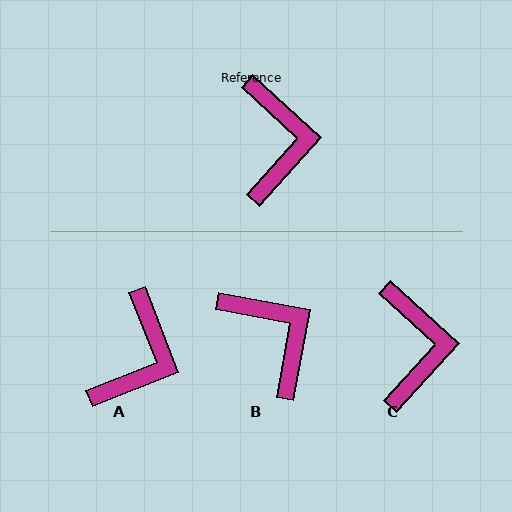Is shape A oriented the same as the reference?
No, it is off by about 26 degrees.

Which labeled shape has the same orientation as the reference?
C.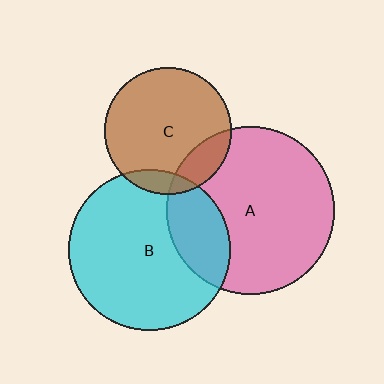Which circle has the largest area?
Circle A (pink).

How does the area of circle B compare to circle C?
Approximately 1.6 times.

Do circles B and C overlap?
Yes.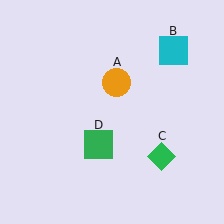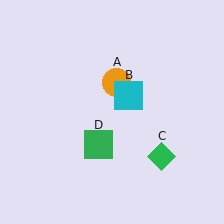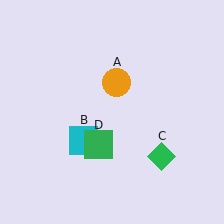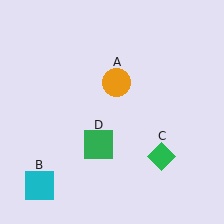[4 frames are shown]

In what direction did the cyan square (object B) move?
The cyan square (object B) moved down and to the left.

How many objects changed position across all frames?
1 object changed position: cyan square (object B).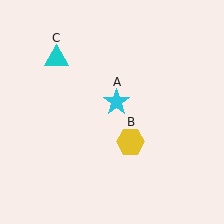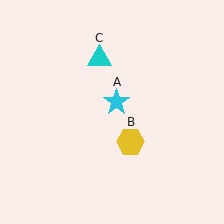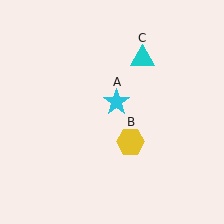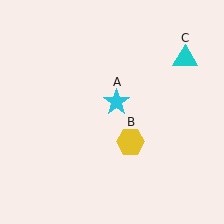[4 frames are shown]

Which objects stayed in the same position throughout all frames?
Cyan star (object A) and yellow hexagon (object B) remained stationary.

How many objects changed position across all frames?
1 object changed position: cyan triangle (object C).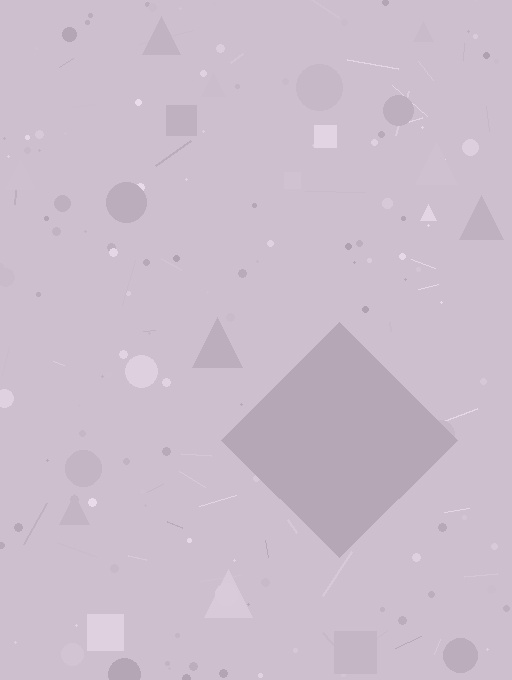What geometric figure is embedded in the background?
A diamond is embedded in the background.